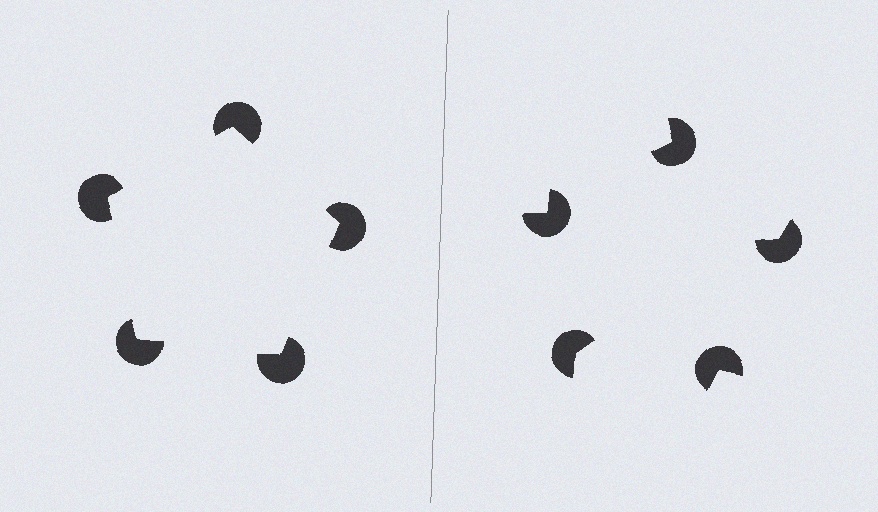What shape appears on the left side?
An illusory pentagon.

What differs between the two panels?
The pac-man discs are positioned identically on both sides; only the wedge orientations differ. On the left they align to a pentagon; on the right they are misaligned.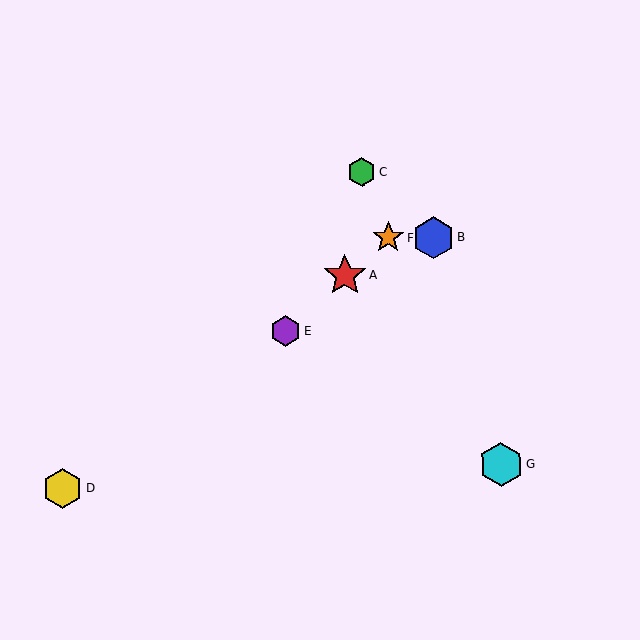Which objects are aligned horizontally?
Objects B, F are aligned horizontally.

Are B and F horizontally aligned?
Yes, both are at y≈237.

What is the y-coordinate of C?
Object C is at y≈172.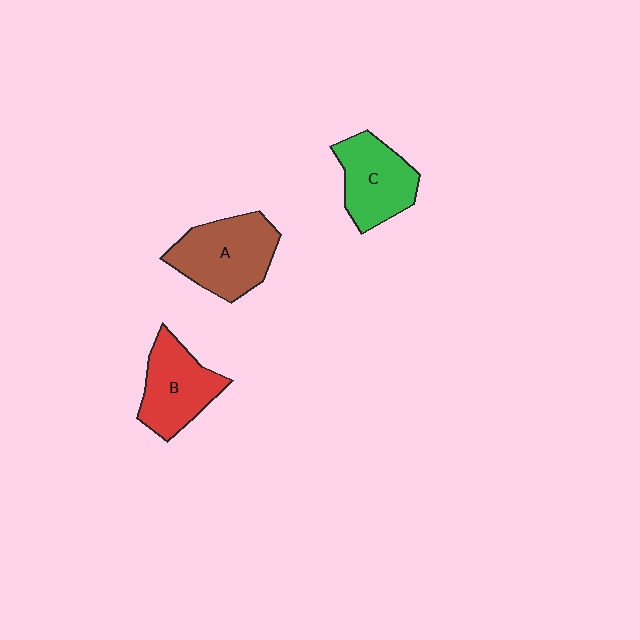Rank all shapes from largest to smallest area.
From largest to smallest: A (brown), B (red), C (green).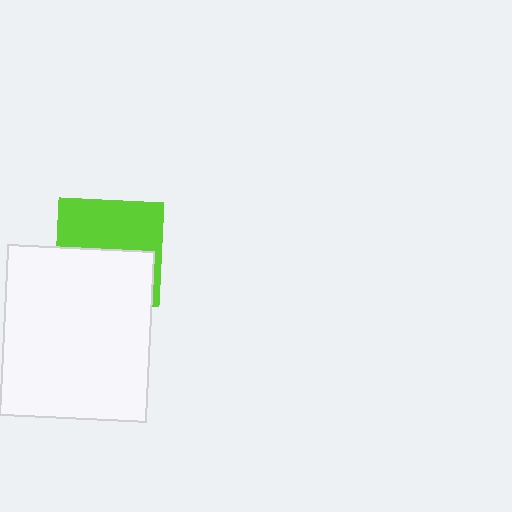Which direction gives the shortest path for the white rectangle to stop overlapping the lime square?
Moving down gives the shortest separation.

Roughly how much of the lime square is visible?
About half of it is visible (roughly 49%).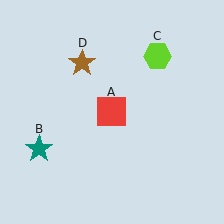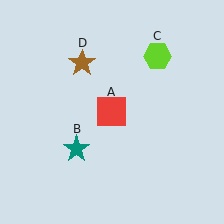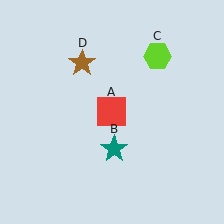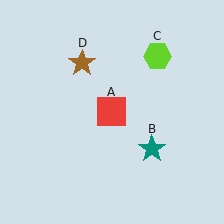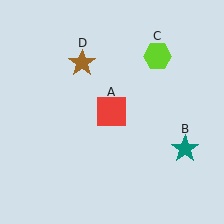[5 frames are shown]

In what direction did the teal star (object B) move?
The teal star (object B) moved right.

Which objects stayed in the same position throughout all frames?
Red square (object A) and lime hexagon (object C) and brown star (object D) remained stationary.